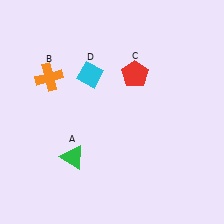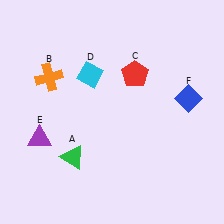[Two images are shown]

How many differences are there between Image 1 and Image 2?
There are 2 differences between the two images.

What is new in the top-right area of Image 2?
A blue diamond (F) was added in the top-right area of Image 2.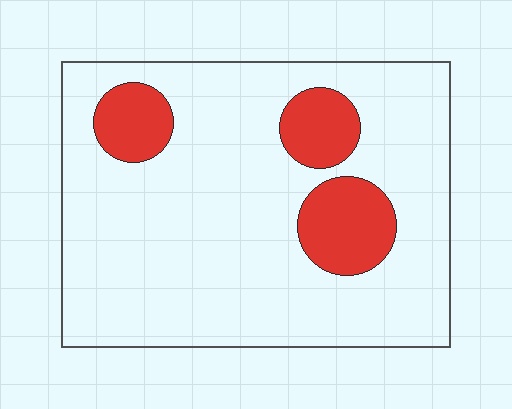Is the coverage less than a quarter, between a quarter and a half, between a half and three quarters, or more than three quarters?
Less than a quarter.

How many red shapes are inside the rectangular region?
3.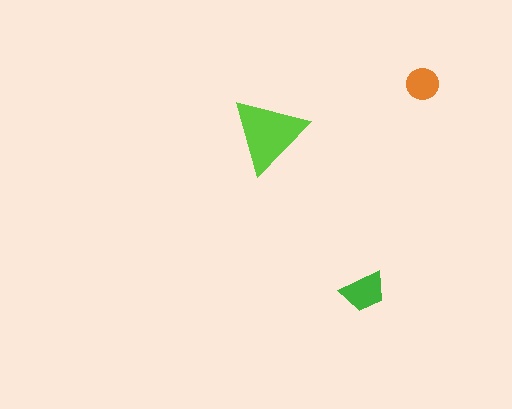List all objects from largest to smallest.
The lime triangle, the green trapezoid, the orange circle.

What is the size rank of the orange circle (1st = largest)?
3rd.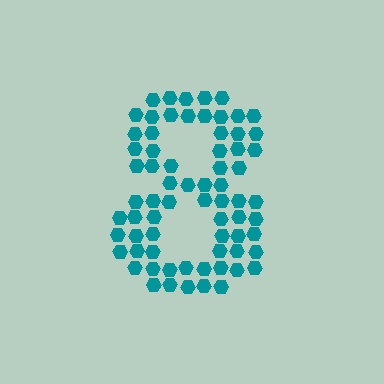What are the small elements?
The small elements are hexagons.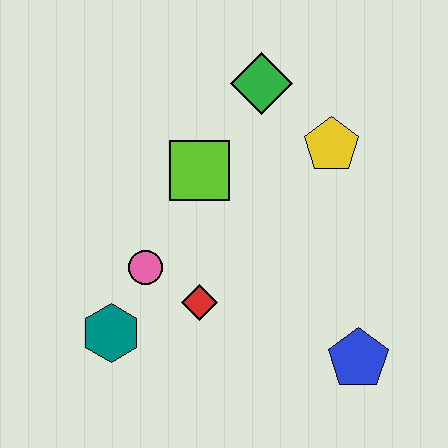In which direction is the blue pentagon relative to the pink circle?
The blue pentagon is to the right of the pink circle.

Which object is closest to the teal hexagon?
The pink circle is closest to the teal hexagon.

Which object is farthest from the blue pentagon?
The green diamond is farthest from the blue pentagon.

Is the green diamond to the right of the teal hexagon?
Yes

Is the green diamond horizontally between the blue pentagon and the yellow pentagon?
No